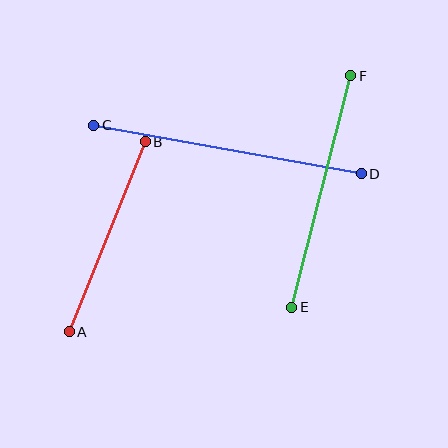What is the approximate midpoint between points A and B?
The midpoint is at approximately (107, 237) pixels.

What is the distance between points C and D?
The distance is approximately 271 pixels.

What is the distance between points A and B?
The distance is approximately 205 pixels.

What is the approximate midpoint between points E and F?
The midpoint is at approximately (321, 192) pixels.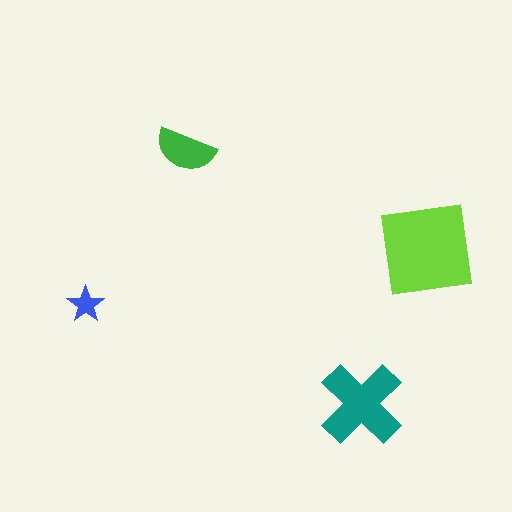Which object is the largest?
The lime square.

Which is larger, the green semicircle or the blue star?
The green semicircle.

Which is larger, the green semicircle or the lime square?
The lime square.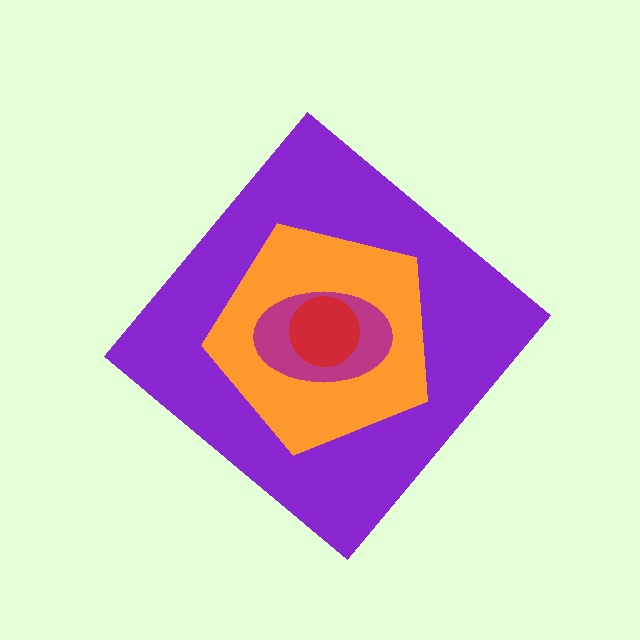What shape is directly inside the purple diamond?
The orange pentagon.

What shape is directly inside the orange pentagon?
The magenta ellipse.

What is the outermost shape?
The purple diamond.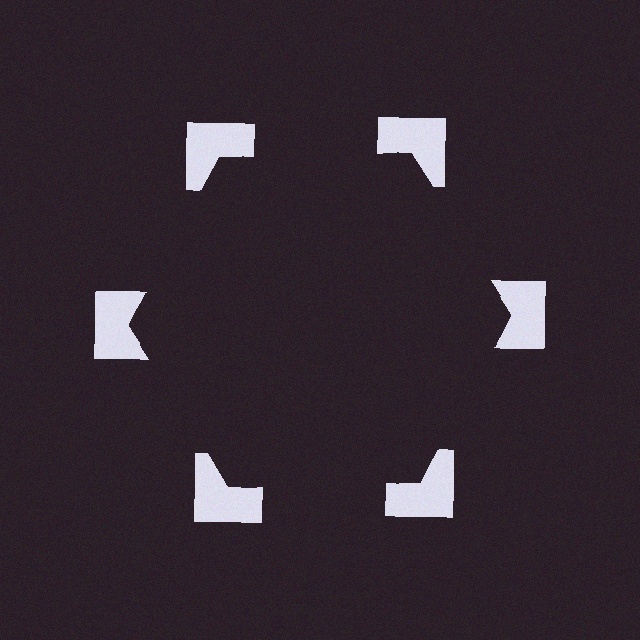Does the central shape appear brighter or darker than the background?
It typically appears slightly darker than the background, even though no actual brightness change is drawn.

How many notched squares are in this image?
There are 6 — one at each vertex of the illusory hexagon.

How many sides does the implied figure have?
6 sides.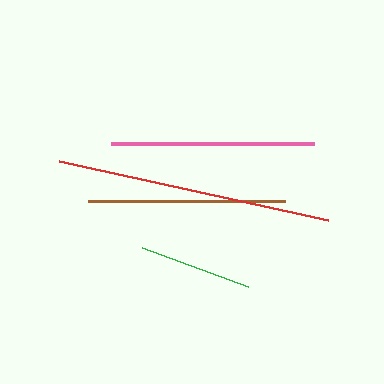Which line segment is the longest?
The red line is the longest at approximately 275 pixels.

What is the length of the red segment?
The red segment is approximately 275 pixels long.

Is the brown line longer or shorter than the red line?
The red line is longer than the brown line.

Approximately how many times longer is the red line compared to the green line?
The red line is approximately 2.4 times the length of the green line.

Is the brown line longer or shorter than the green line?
The brown line is longer than the green line.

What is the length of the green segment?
The green segment is approximately 113 pixels long.